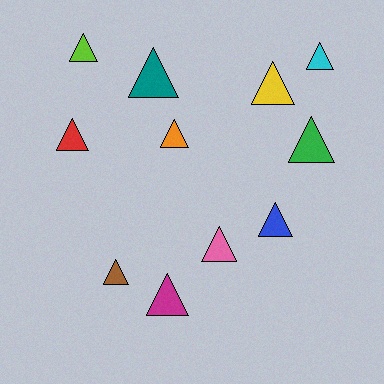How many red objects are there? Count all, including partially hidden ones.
There is 1 red object.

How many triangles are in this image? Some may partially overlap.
There are 11 triangles.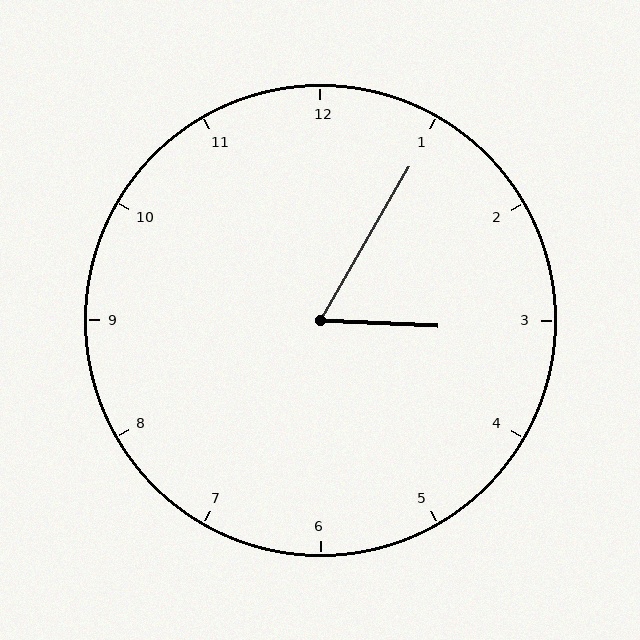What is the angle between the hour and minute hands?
Approximately 62 degrees.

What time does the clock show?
3:05.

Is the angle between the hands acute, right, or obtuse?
It is acute.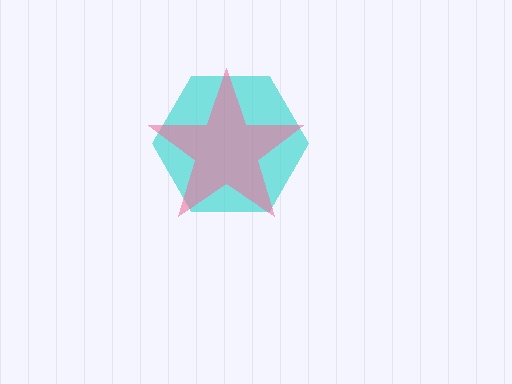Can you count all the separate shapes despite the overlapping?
Yes, there are 2 separate shapes.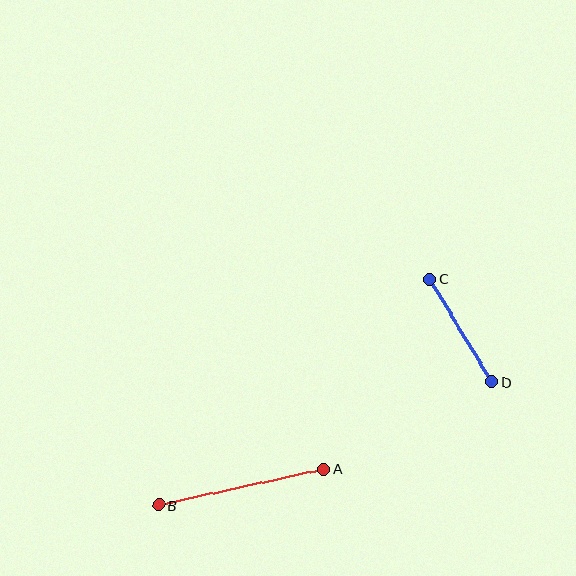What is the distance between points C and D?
The distance is approximately 120 pixels.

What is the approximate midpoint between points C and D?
The midpoint is at approximately (461, 331) pixels.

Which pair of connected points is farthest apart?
Points A and B are farthest apart.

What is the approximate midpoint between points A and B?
The midpoint is at approximately (242, 487) pixels.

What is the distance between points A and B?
The distance is approximately 169 pixels.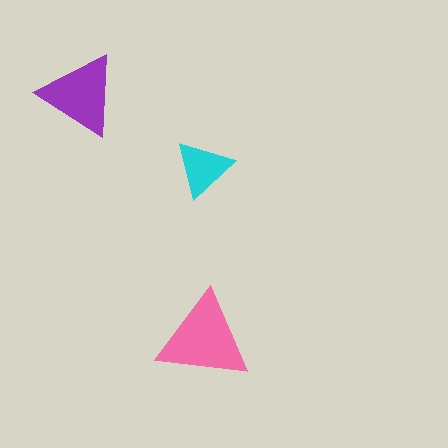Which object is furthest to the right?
The pink triangle is rightmost.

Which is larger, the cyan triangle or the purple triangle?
The purple one.